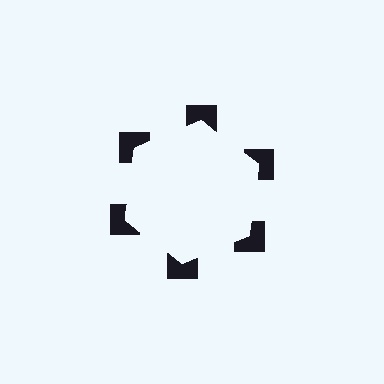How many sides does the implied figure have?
6 sides.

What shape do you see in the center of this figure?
An illusory hexagon — its edges are inferred from the aligned wedge cuts in the notched squares, not physically drawn.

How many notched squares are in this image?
There are 6 — one at each vertex of the illusory hexagon.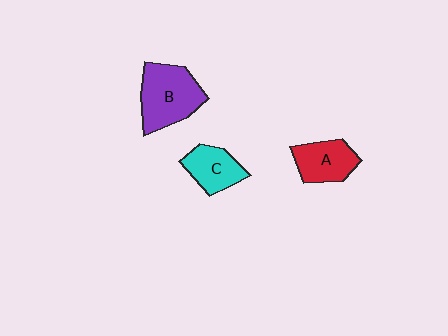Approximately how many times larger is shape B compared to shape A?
Approximately 1.5 times.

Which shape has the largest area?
Shape B (purple).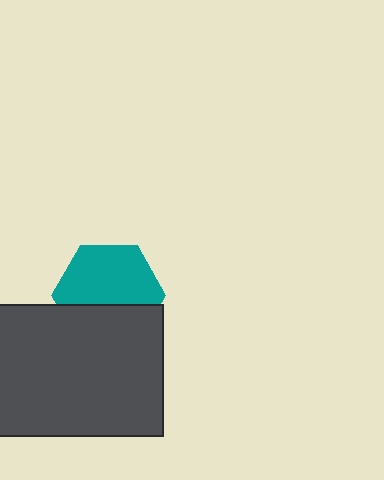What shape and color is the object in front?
The object in front is a dark gray rectangle.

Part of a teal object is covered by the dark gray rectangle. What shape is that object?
It is a hexagon.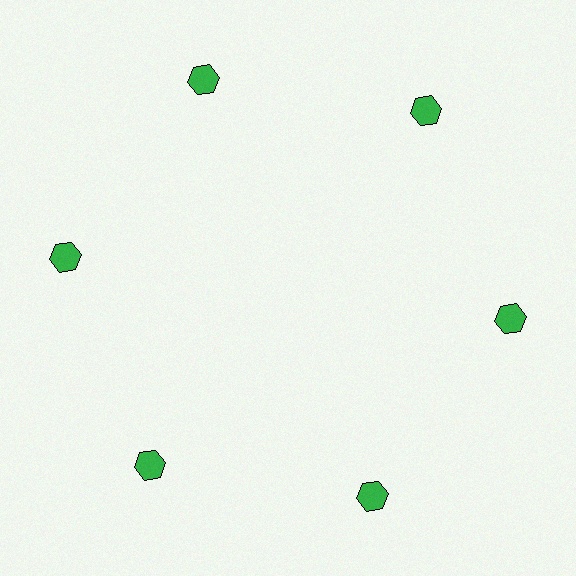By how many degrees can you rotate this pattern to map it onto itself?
The pattern maps onto itself every 60 degrees of rotation.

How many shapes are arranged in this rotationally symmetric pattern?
There are 6 shapes, arranged in 6 groups of 1.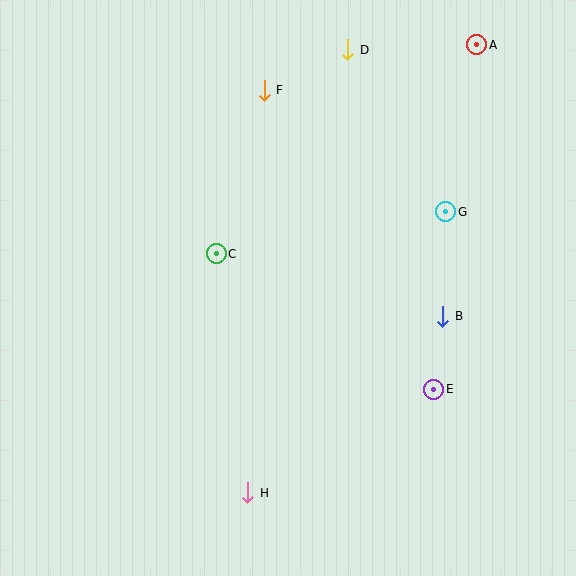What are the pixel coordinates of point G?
Point G is at (446, 212).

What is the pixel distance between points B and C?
The distance between B and C is 235 pixels.